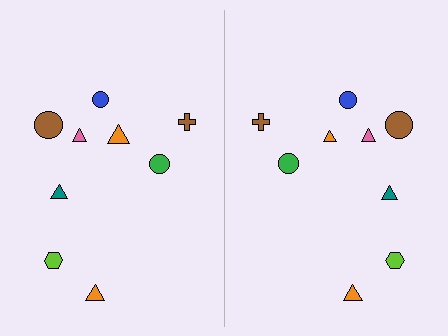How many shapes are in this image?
There are 18 shapes in this image.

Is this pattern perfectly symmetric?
No, the pattern is not perfectly symmetric. The orange triangle on the right side has a different size than its mirror counterpart.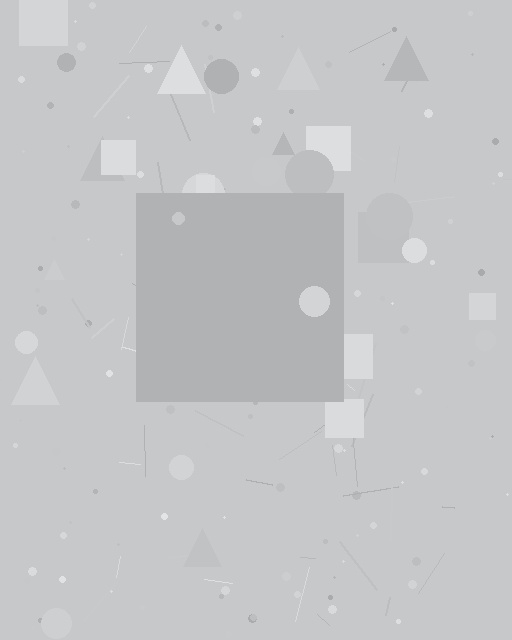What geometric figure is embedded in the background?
A square is embedded in the background.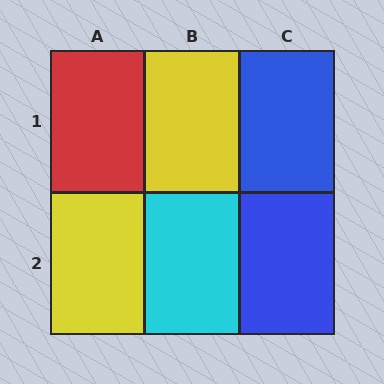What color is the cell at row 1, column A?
Red.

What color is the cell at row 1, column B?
Yellow.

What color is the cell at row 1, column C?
Blue.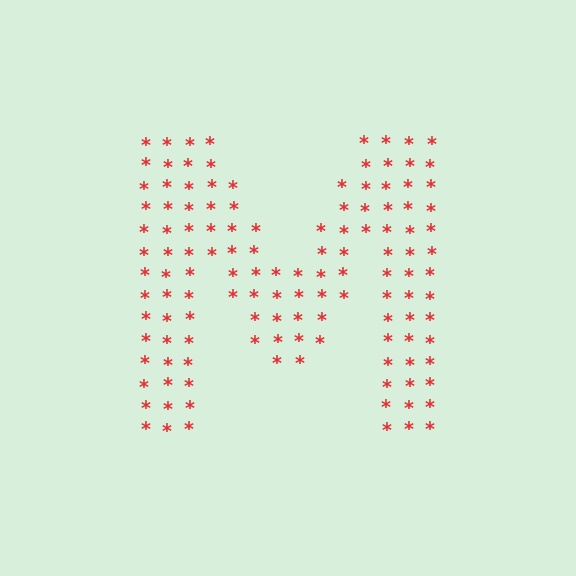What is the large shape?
The large shape is the letter M.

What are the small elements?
The small elements are asterisks.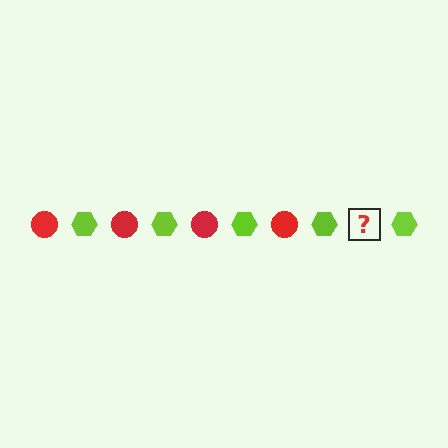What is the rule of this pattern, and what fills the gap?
The rule is that the pattern alternates between red circle and lime hexagon. The gap should be filled with a red circle.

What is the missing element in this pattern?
The missing element is a red circle.